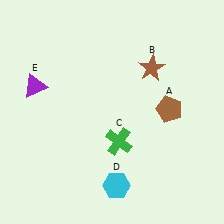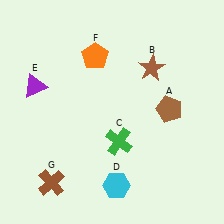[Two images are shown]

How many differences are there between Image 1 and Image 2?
There are 2 differences between the two images.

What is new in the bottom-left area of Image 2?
A brown cross (G) was added in the bottom-left area of Image 2.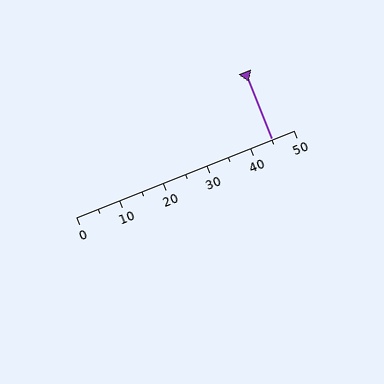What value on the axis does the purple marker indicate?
The marker indicates approximately 45.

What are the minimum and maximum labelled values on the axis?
The axis runs from 0 to 50.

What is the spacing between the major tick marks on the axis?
The major ticks are spaced 10 apart.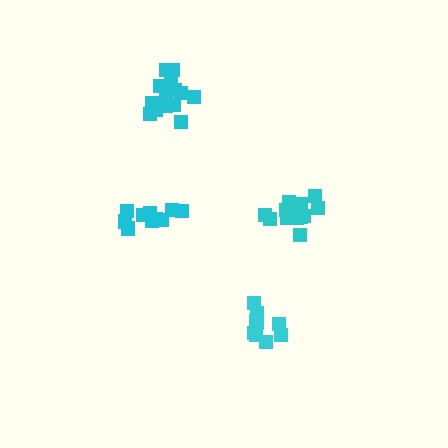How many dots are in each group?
Group 1: 15 dots, Group 2: 10 dots, Group 3: 9 dots, Group 4: 15 dots (49 total).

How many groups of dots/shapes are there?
There are 4 groups.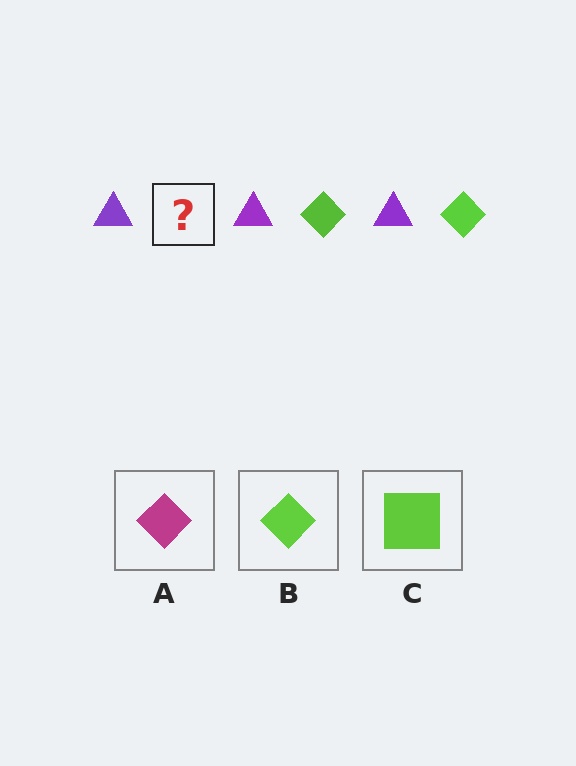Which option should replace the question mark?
Option B.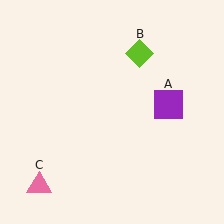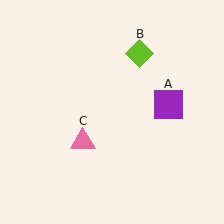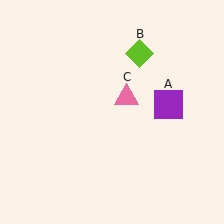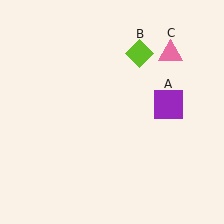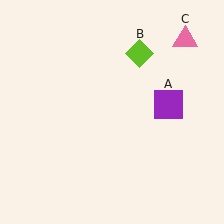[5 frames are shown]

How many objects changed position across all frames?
1 object changed position: pink triangle (object C).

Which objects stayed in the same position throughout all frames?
Purple square (object A) and lime diamond (object B) remained stationary.